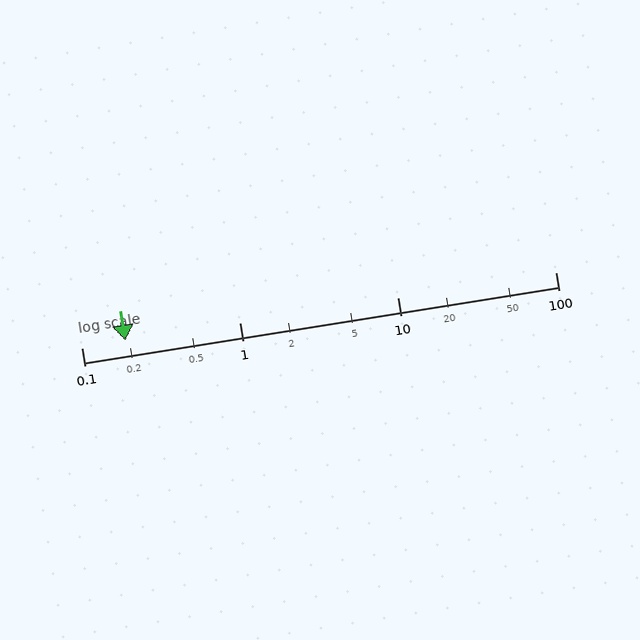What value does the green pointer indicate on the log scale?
The pointer indicates approximately 0.19.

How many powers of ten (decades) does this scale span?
The scale spans 3 decades, from 0.1 to 100.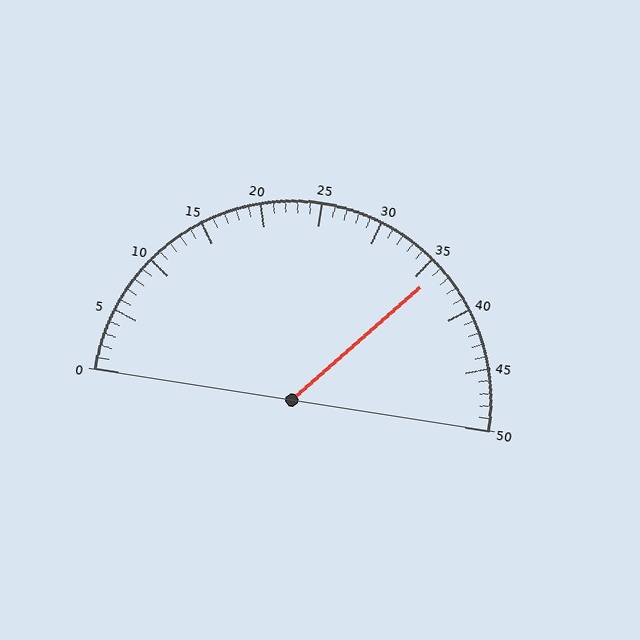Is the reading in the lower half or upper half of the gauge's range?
The reading is in the upper half of the range (0 to 50).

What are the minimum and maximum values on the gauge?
The gauge ranges from 0 to 50.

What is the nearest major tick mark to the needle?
The nearest major tick mark is 35.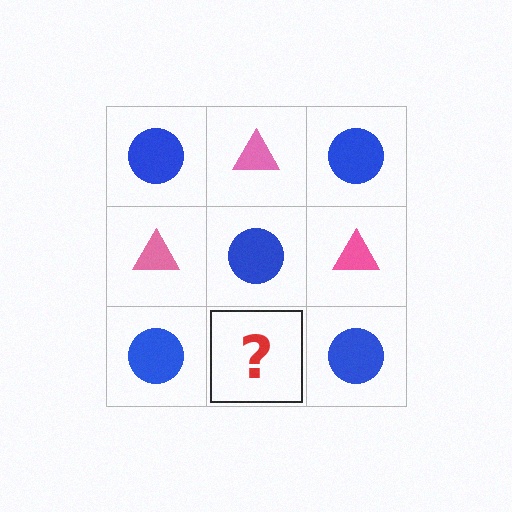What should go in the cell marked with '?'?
The missing cell should contain a pink triangle.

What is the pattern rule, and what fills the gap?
The rule is that it alternates blue circle and pink triangle in a checkerboard pattern. The gap should be filled with a pink triangle.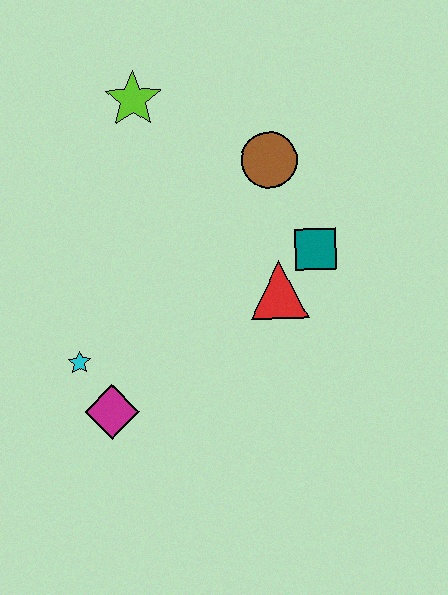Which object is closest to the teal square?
The red triangle is closest to the teal square.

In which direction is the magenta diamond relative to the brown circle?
The magenta diamond is below the brown circle.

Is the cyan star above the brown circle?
No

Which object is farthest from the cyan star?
The brown circle is farthest from the cyan star.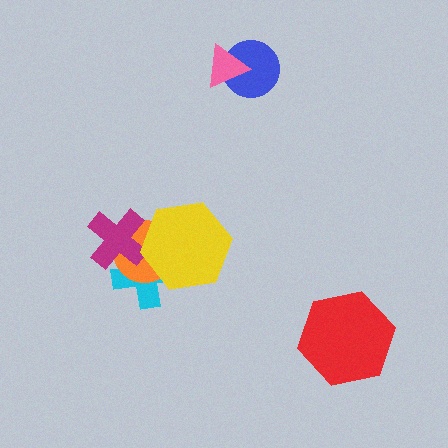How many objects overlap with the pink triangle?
1 object overlaps with the pink triangle.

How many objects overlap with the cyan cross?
3 objects overlap with the cyan cross.